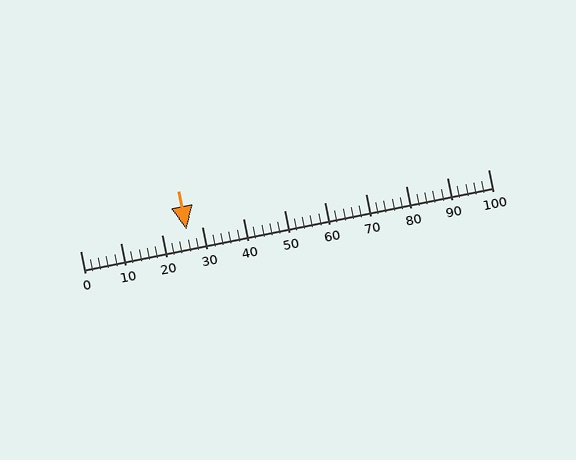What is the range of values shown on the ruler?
The ruler shows values from 0 to 100.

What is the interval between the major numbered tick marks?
The major tick marks are spaced 10 units apart.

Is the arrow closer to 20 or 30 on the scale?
The arrow is closer to 30.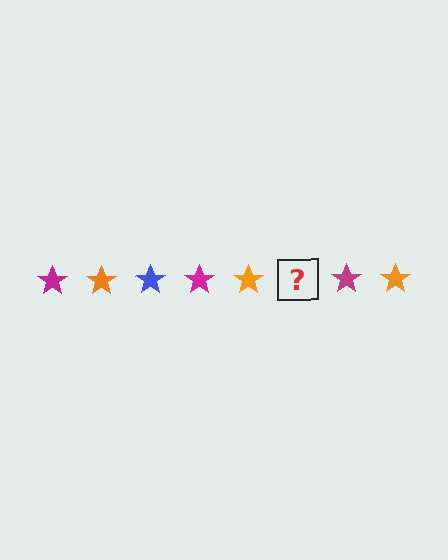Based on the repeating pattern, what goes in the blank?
The blank should be a blue star.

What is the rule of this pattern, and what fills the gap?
The rule is that the pattern cycles through magenta, orange, blue stars. The gap should be filled with a blue star.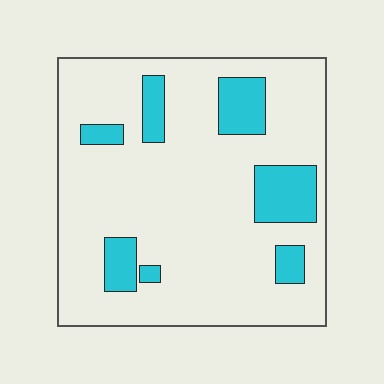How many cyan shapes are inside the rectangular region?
7.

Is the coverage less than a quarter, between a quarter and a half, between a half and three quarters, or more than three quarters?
Less than a quarter.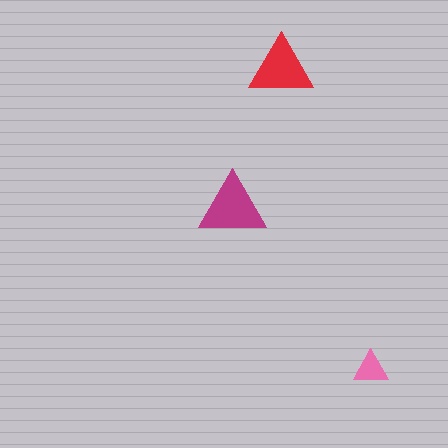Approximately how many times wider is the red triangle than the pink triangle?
About 2 times wider.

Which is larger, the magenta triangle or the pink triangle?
The magenta one.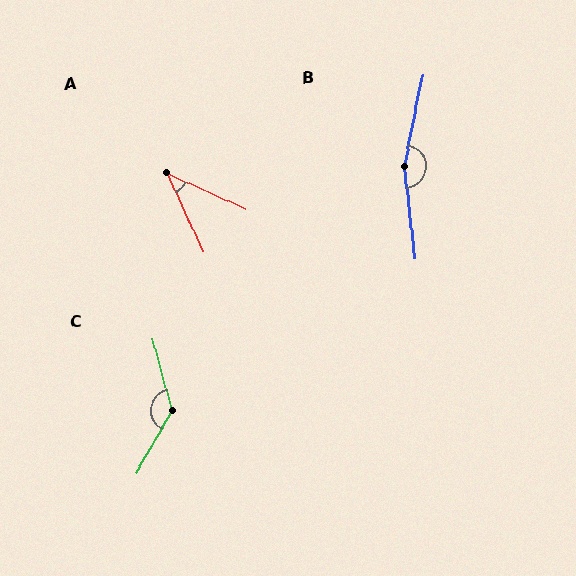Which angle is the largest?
B, at approximately 162 degrees.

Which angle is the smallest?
A, at approximately 41 degrees.